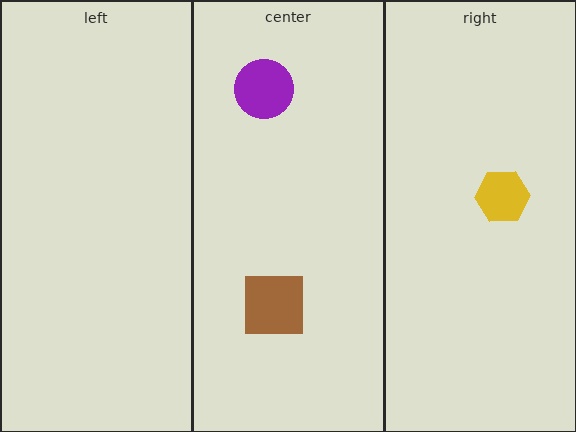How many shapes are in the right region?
1.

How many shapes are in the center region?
2.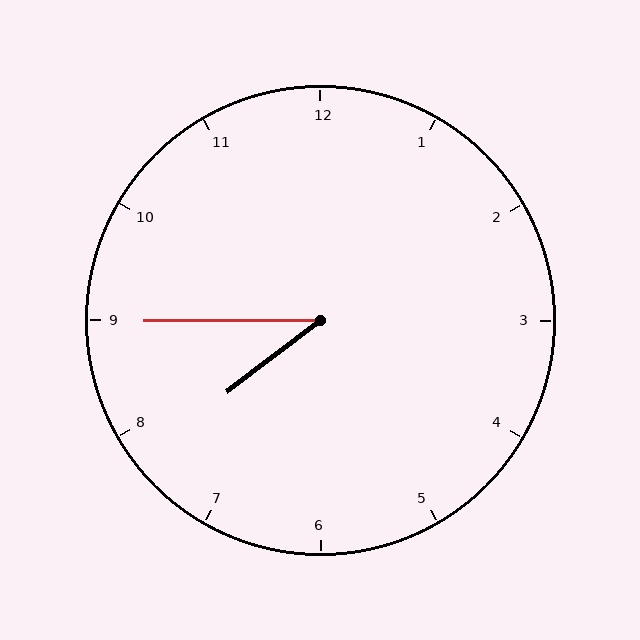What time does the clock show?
7:45.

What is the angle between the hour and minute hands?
Approximately 38 degrees.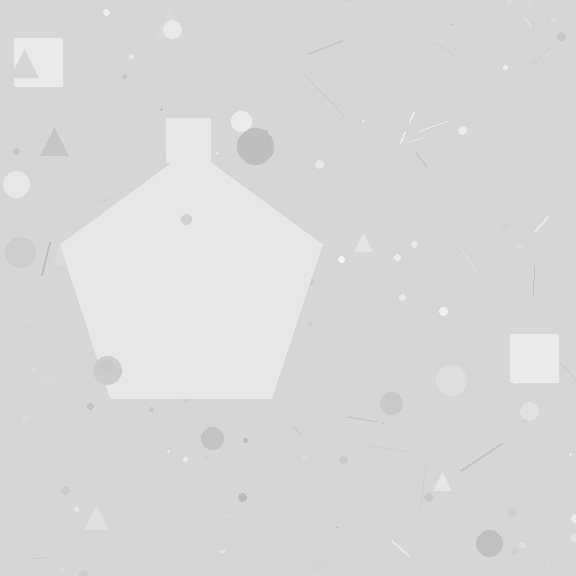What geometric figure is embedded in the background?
A pentagon is embedded in the background.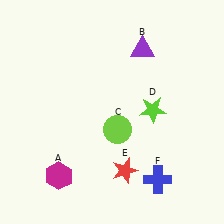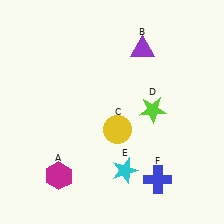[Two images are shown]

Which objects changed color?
C changed from lime to yellow. E changed from red to cyan.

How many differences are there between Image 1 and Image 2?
There are 2 differences between the two images.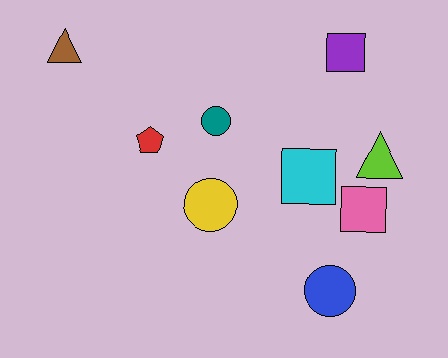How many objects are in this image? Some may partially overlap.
There are 9 objects.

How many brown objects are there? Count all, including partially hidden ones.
There is 1 brown object.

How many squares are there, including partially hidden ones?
There are 3 squares.